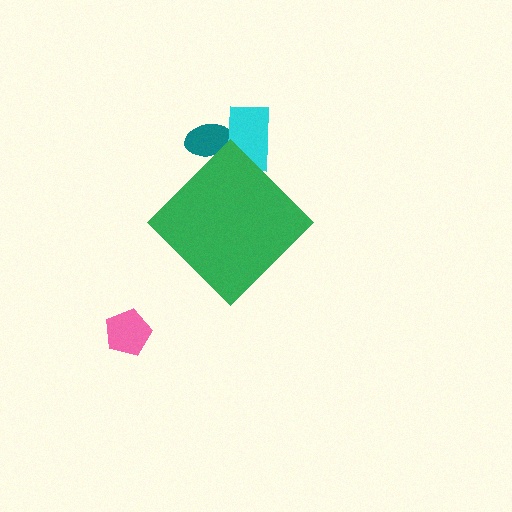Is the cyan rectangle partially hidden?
Yes, the cyan rectangle is partially hidden behind the green diamond.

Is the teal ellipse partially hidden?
Yes, the teal ellipse is partially hidden behind the green diamond.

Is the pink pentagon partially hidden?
No, the pink pentagon is fully visible.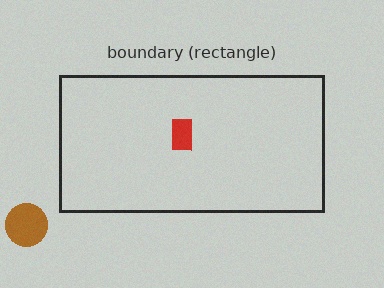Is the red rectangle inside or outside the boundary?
Inside.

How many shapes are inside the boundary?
1 inside, 1 outside.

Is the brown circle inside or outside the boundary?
Outside.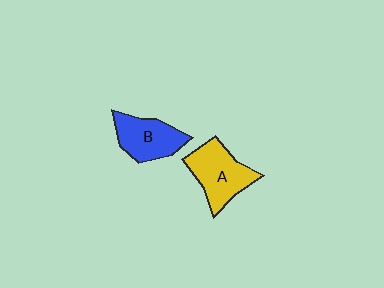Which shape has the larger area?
Shape A (yellow).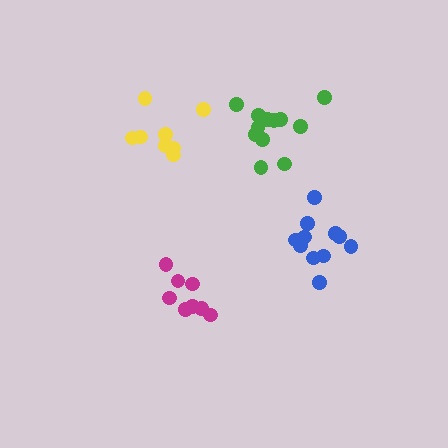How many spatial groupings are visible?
There are 4 spatial groupings.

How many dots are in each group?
Group 1: 11 dots, Group 2: 12 dots, Group 3: 8 dots, Group 4: 8 dots (39 total).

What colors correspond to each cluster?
The clusters are colored: blue, green, yellow, magenta.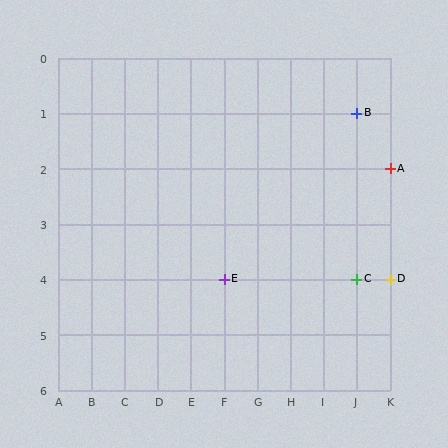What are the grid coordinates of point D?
Point D is at grid coordinates (K, 4).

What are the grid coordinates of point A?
Point A is at grid coordinates (K, 2).